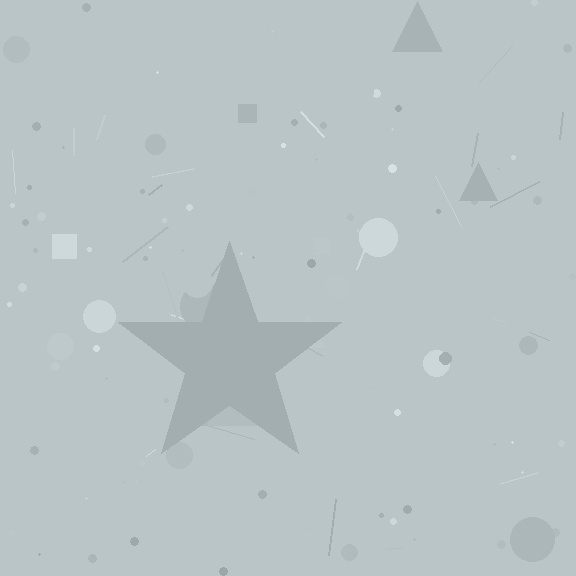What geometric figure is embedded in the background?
A star is embedded in the background.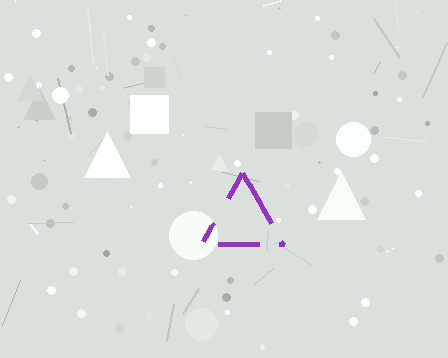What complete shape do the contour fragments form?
The contour fragments form a triangle.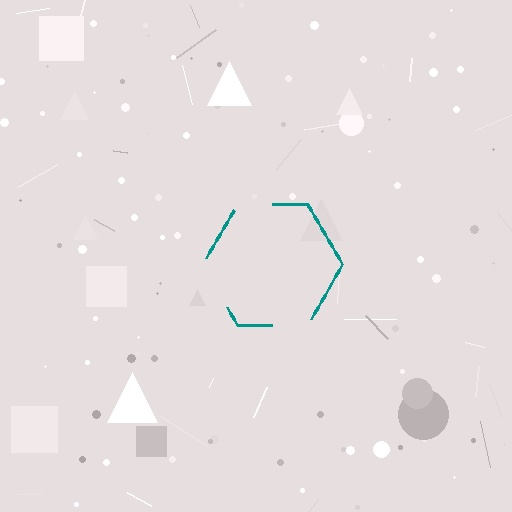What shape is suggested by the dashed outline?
The dashed outline suggests a hexagon.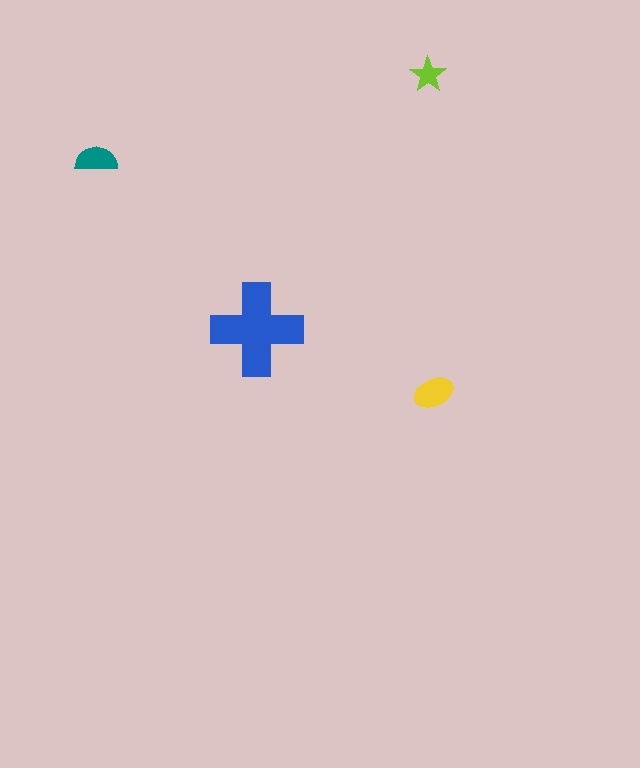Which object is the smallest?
The lime star.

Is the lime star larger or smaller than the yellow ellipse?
Smaller.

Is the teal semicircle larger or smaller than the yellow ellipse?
Smaller.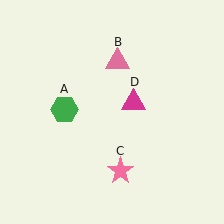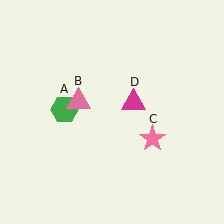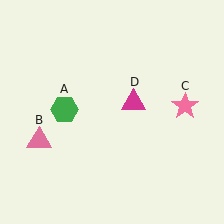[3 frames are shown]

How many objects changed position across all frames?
2 objects changed position: pink triangle (object B), pink star (object C).